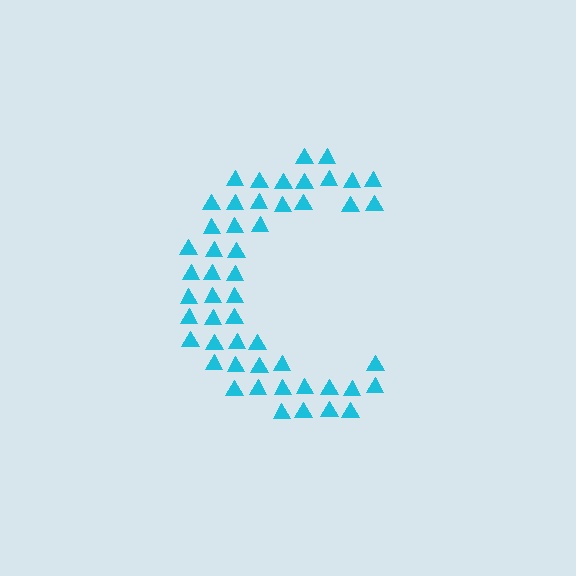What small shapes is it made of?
It is made of small triangles.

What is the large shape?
The large shape is the letter C.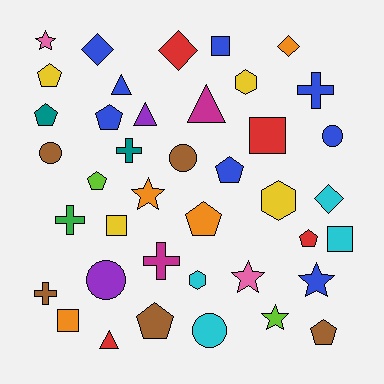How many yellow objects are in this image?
There are 4 yellow objects.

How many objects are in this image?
There are 40 objects.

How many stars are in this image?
There are 5 stars.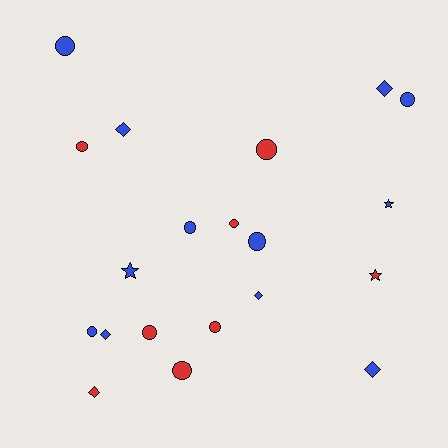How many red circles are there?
There are 6 red circles.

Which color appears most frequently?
Blue, with 12 objects.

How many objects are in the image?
There are 20 objects.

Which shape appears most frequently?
Circle, with 11 objects.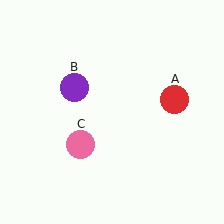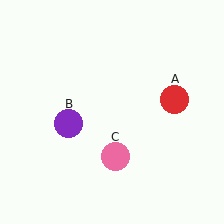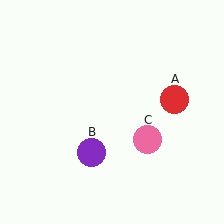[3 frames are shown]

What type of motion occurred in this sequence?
The purple circle (object B), pink circle (object C) rotated counterclockwise around the center of the scene.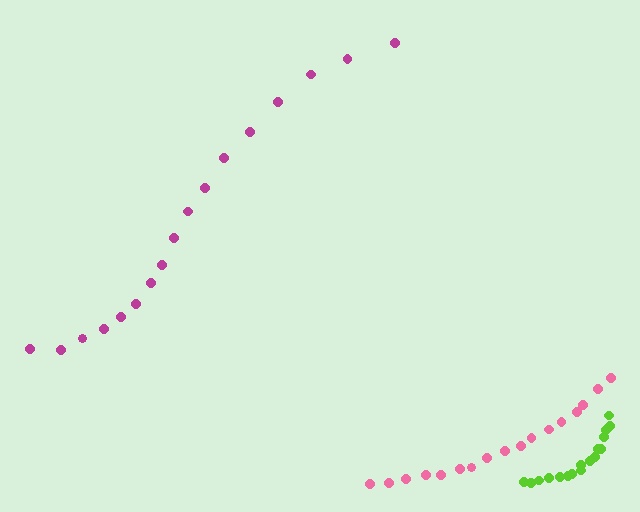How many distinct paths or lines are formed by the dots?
There are 3 distinct paths.